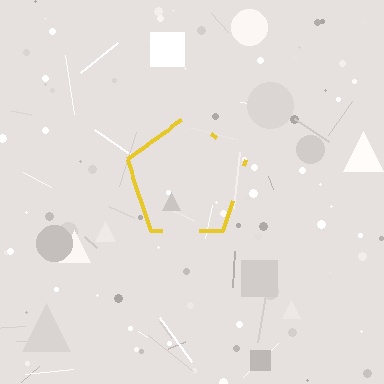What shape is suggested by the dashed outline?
The dashed outline suggests a pentagon.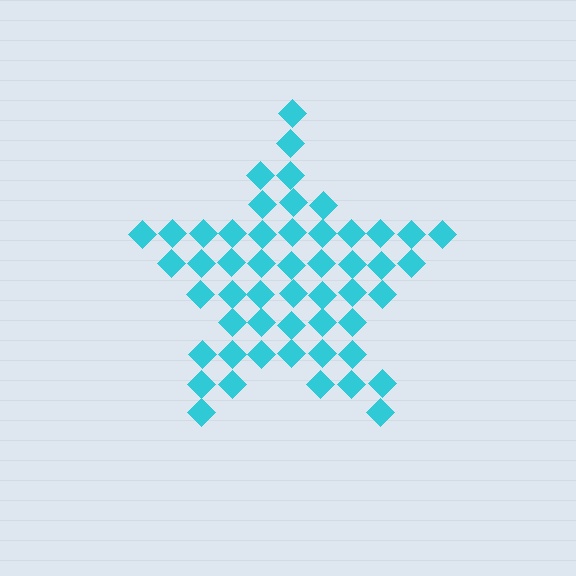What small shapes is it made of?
It is made of small diamonds.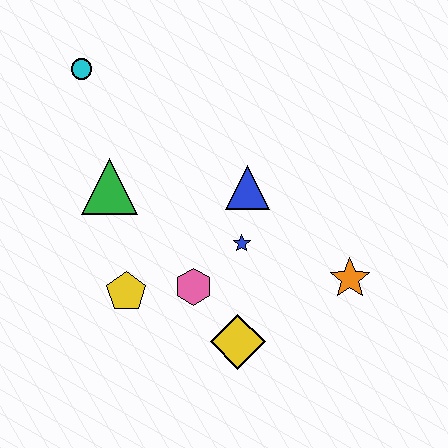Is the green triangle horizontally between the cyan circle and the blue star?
Yes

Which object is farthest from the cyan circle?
The orange star is farthest from the cyan circle.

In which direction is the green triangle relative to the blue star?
The green triangle is to the left of the blue star.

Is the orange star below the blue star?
Yes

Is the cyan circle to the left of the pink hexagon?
Yes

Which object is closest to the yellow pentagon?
The pink hexagon is closest to the yellow pentagon.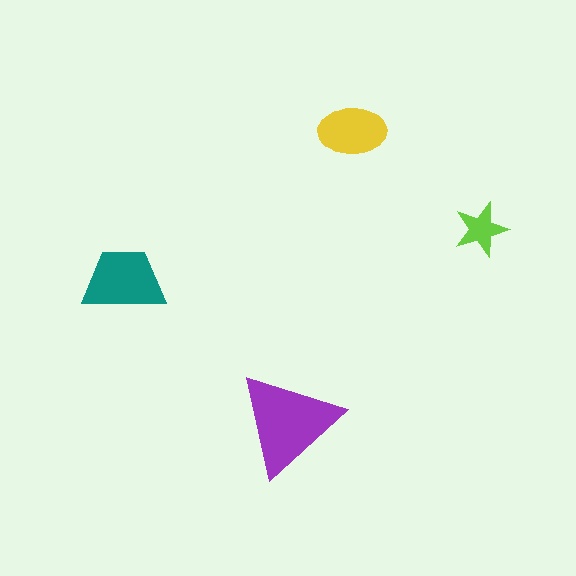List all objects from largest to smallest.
The purple triangle, the teal trapezoid, the yellow ellipse, the lime star.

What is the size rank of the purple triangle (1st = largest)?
1st.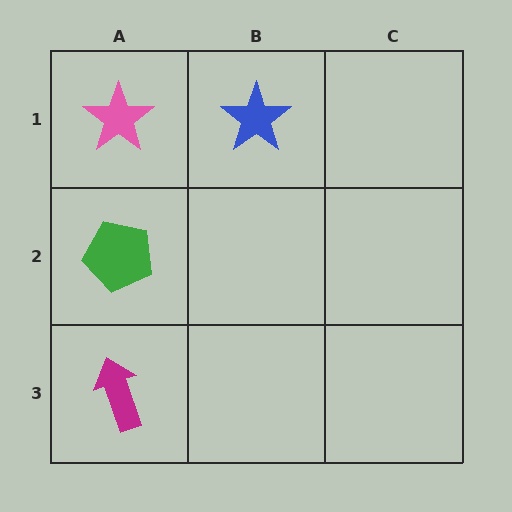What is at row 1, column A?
A pink star.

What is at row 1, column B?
A blue star.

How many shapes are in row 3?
1 shape.